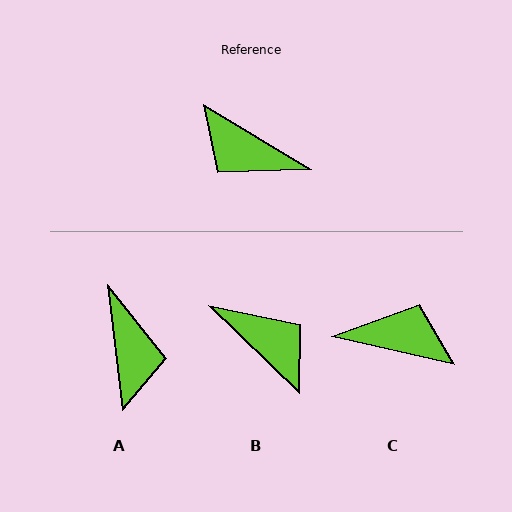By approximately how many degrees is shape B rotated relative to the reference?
Approximately 167 degrees counter-clockwise.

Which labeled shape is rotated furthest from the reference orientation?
B, about 167 degrees away.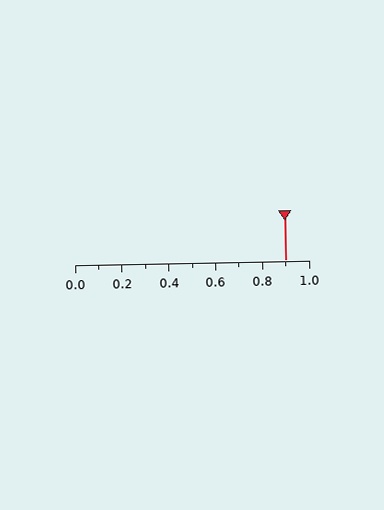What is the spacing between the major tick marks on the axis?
The major ticks are spaced 0.2 apart.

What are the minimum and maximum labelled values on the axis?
The axis runs from 0.0 to 1.0.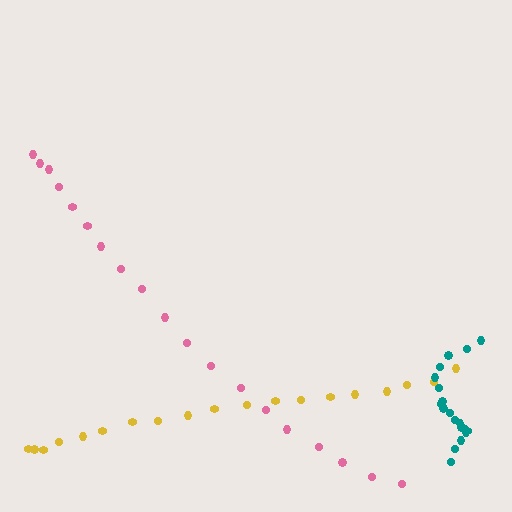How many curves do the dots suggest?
There are 3 distinct paths.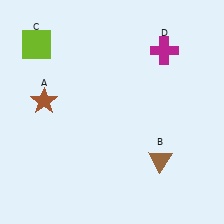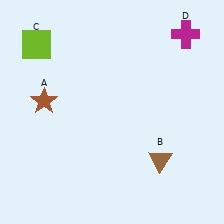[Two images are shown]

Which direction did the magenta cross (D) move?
The magenta cross (D) moved right.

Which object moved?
The magenta cross (D) moved right.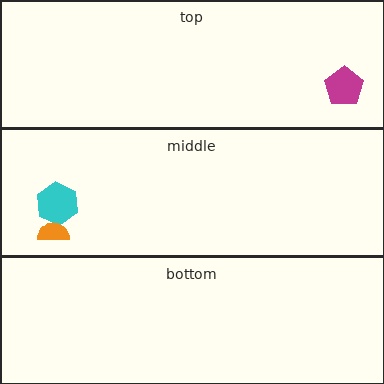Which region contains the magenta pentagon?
The top region.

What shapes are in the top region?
The magenta pentagon.